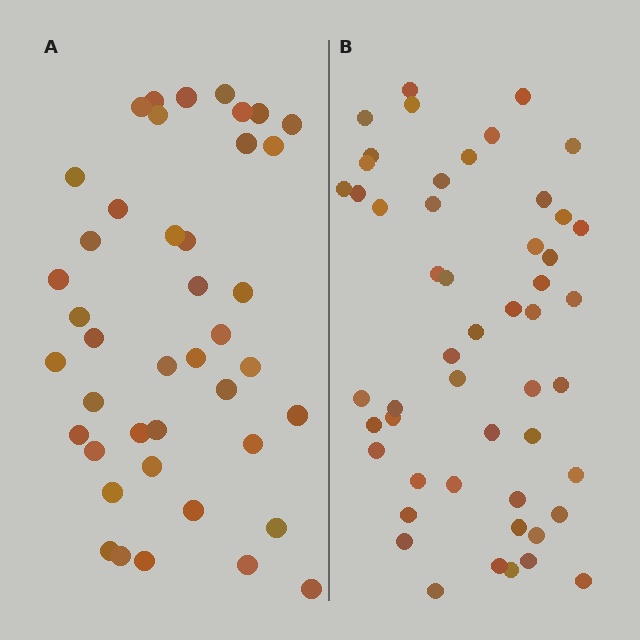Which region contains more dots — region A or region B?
Region B (the right region) has more dots.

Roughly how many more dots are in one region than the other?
Region B has roughly 8 or so more dots than region A.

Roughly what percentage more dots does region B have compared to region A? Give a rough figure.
About 20% more.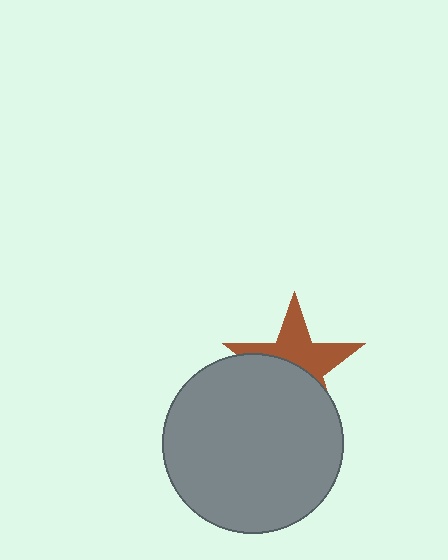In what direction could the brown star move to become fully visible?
The brown star could move up. That would shift it out from behind the gray circle entirely.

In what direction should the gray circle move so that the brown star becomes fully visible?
The gray circle should move down. That is the shortest direction to clear the overlap and leave the brown star fully visible.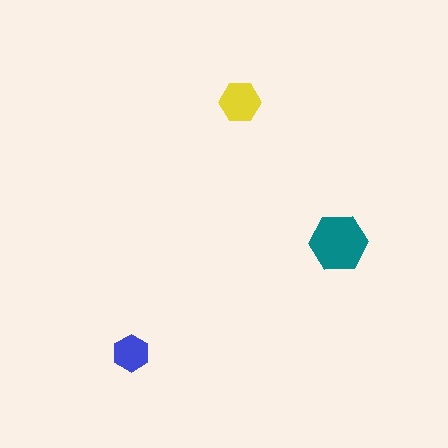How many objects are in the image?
There are 3 objects in the image.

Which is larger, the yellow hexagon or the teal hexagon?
The teal one.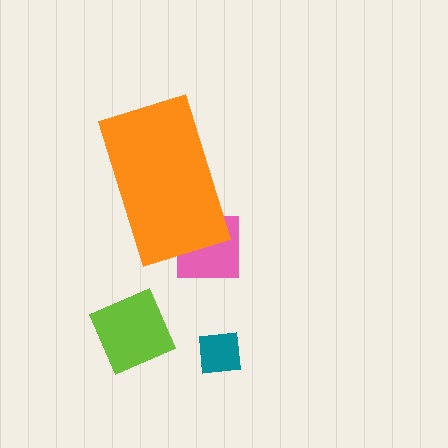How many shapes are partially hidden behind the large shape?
1 shape is partially hidden.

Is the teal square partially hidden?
No, the teal square is fully visible.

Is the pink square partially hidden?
Yes, the pink square is partially hidden behind the orange rectangle.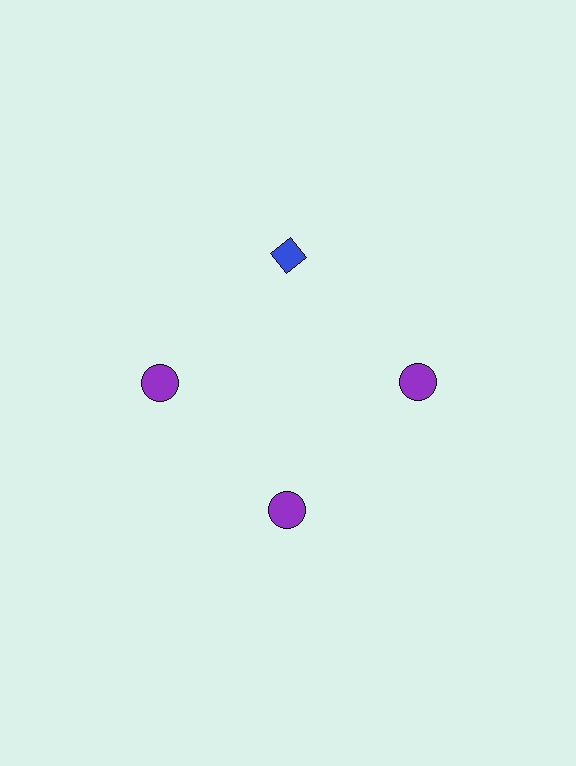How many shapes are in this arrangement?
There are 4 shapes arranged in a ring pattern.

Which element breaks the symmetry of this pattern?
The blue diamond at roughly the 12 o'clock position breaks the symmetry. All other shapes are purple circles.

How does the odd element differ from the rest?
It differs in both color (blue instead of purple) and shape (diamond instead of circle).